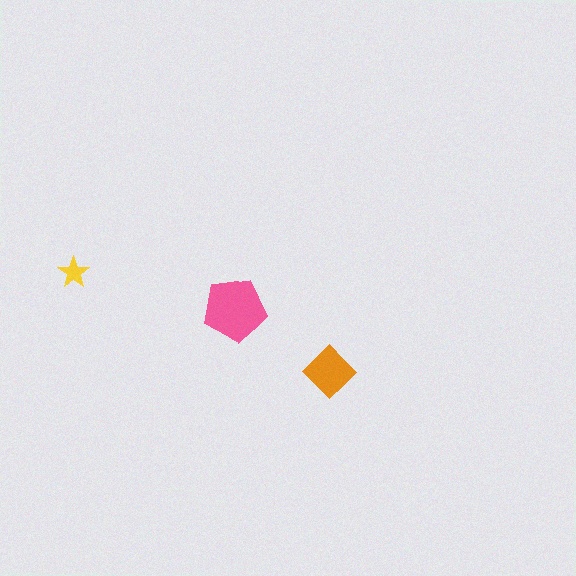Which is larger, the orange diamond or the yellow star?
The orange diamond.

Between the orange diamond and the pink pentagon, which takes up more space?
The pink pentagon.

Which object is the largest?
The pink pentagon.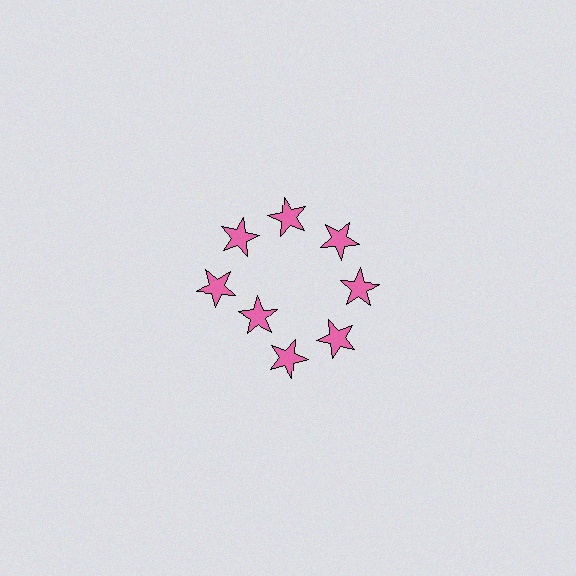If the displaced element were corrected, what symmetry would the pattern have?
It would have 8-fold rotational symmetry — the pattern would map onto itself every 45 degrees.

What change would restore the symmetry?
The symmetry would be restored by moving it outward, back onto the ring so that all 8 stars sit at equal angles and equal distance from the center.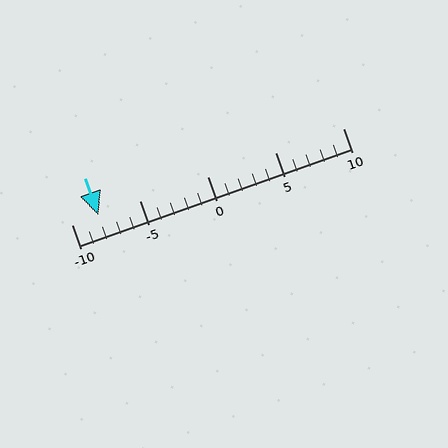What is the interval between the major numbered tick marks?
The major tick marks are spaced 5 units apart.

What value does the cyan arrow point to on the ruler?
The cyan arrow points to approximately -8.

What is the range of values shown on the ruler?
The ruler shows values from -10 to 10.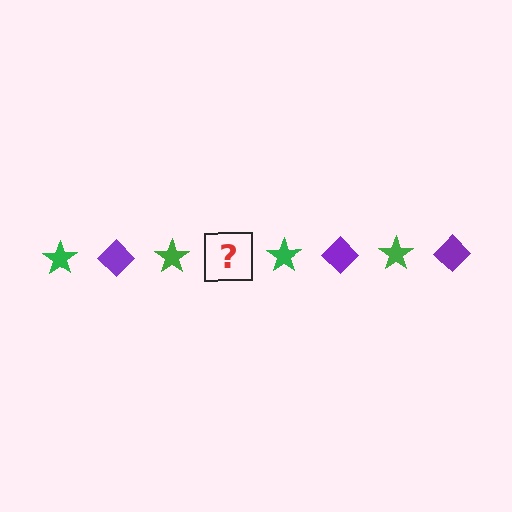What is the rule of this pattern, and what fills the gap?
The rule is that the pattern alternates between green star and purple diamond. The gap should be filled with a purple diamond.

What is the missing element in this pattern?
The missing element is a purple diamond.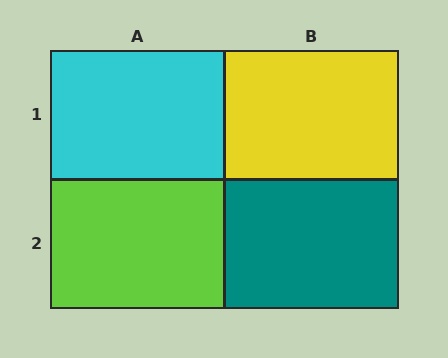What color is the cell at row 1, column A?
Cyan.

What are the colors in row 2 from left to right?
Lime, teal.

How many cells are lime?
1 cell is lime.